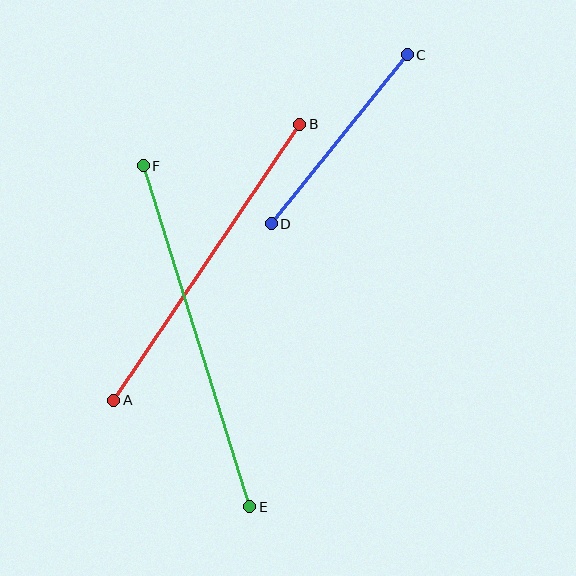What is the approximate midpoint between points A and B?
The midpoint is at approximately (207, 262) pixels.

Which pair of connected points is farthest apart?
Points E and F are farthest apart.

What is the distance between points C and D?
The distance is approximately 217 pixels.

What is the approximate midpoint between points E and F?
The midpoint is at approximately (196, 336) pixels.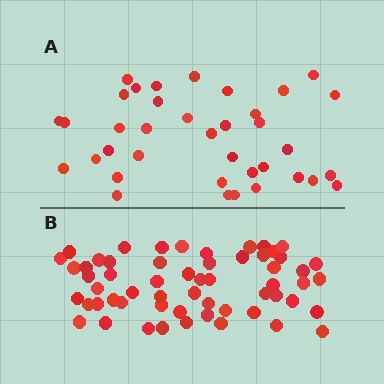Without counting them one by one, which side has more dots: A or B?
Region B (the bottom region) has more dots.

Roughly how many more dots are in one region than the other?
Region B has approximately 20 more dots than region A.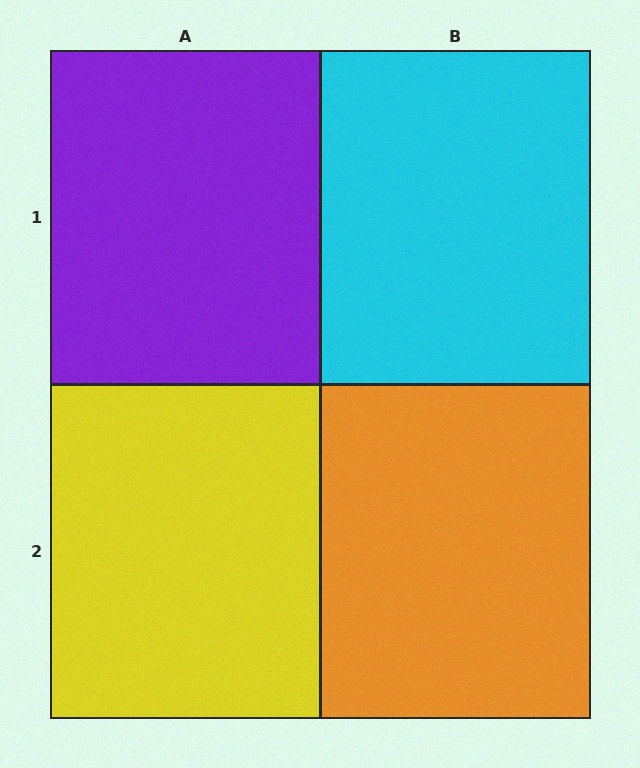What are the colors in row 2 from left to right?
Yellow, orange.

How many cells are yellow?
1 cell is yellow.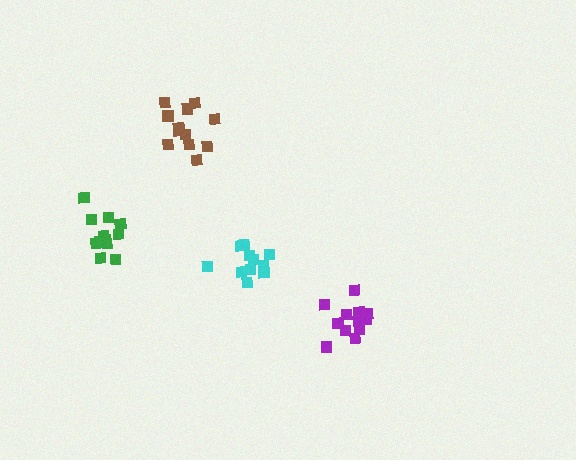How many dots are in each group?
Group 1: 12 dots, Group 2: 13 dots, Group 3: 11 dots, Group 4: 12 dots (48 total).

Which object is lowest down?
The purple cluster is bottommost.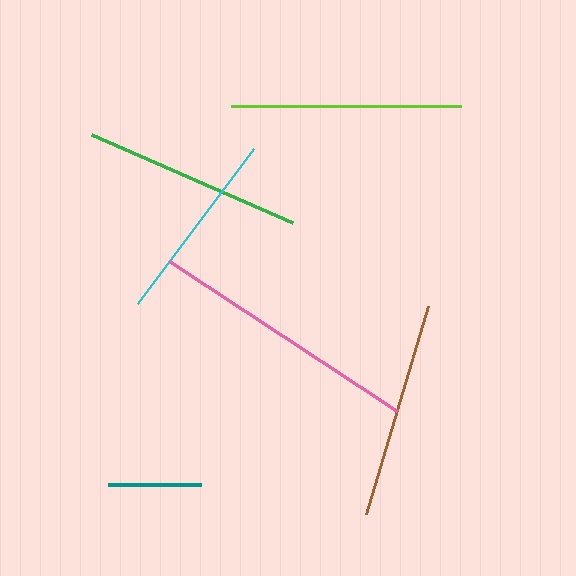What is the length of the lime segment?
The lime segment is approximately 230 pixels long.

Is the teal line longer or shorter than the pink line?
The pink line is longer than the teal line.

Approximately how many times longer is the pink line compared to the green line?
The pink line is approximately 1.2 times the length of the green line.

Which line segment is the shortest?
The teal line is the shortest at approximately 93 pixels.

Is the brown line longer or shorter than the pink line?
The pink line is longer than the brown line.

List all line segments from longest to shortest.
From longest to shortest: pink, lime, green, brown, cyan, teal.